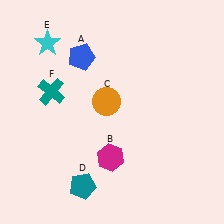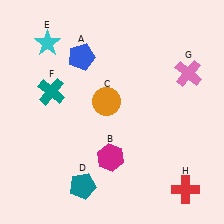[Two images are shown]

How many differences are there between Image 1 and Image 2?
There are 2 differences between the two images.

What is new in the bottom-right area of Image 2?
A red cross (H) was added in the bottom-right area of Image 2.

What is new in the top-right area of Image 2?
A pink cross (G) was added in the top-right area of Image 2.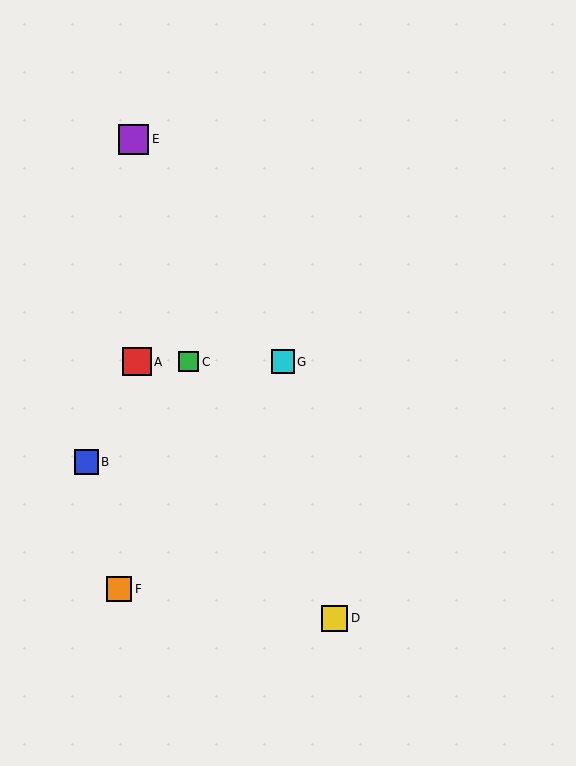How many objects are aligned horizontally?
3 objects (A, C, G) are aligned horizontally.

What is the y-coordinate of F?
Object F is at y≈589.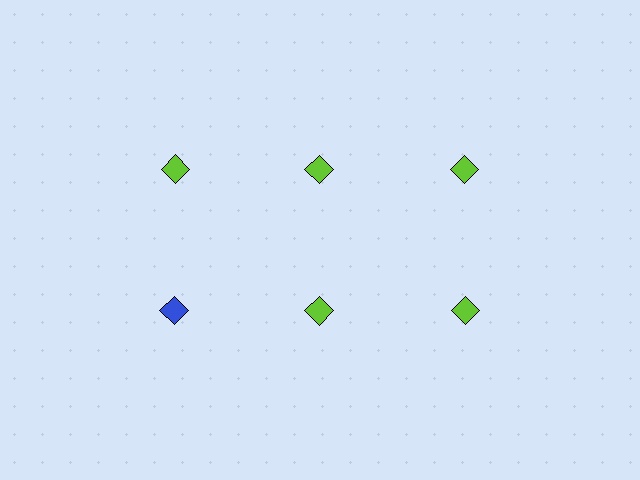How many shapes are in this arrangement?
There are 6 shapes arranged in a grid pattern.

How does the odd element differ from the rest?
It has a different color: blue instead of lime.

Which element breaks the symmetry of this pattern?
The blue diamond in the second row, leftmost column breaks the symmetry. All other shapes are lime diamonds.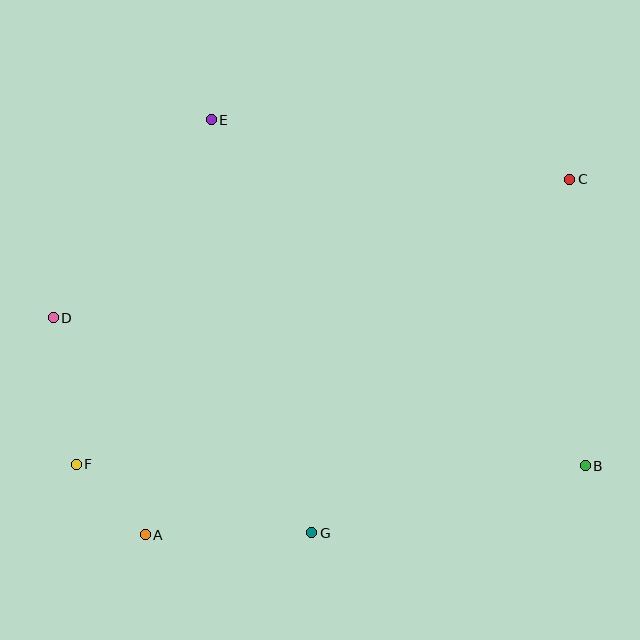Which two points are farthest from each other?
Points C and F are farthest from each other.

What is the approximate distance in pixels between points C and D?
The distance between C and D is approximately 535 pixels.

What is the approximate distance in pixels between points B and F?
The distance between B and F is approximately 509 pixels.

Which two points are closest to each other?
Points A and F are closest to each other.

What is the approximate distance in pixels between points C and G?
The distance between C and G is approximately 437 pixels.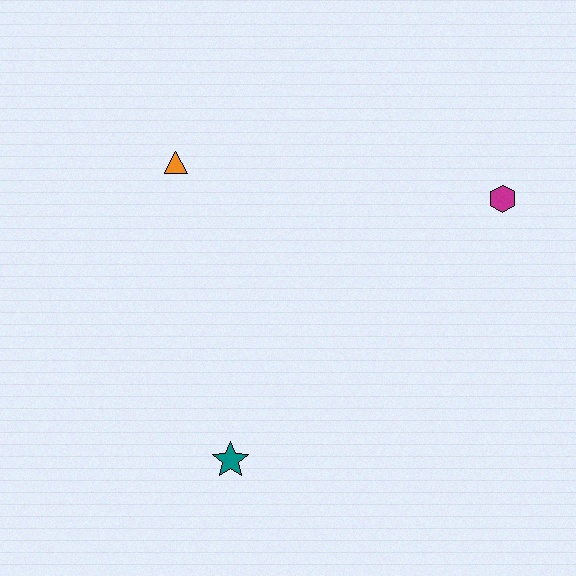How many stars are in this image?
There is 1 star.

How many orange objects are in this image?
There is 1 orange object.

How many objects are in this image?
There are 3 objects.